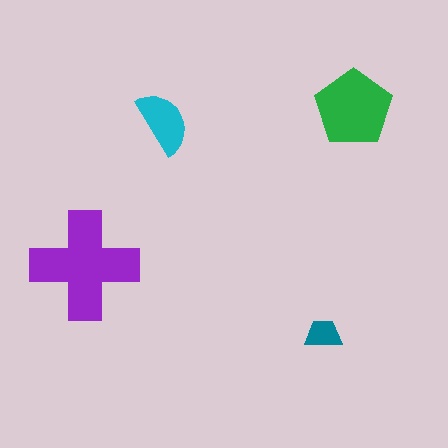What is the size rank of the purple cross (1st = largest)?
1st.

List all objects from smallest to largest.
The teal trapezoid, the cyan semicircle, the green pentagon, the purple cross.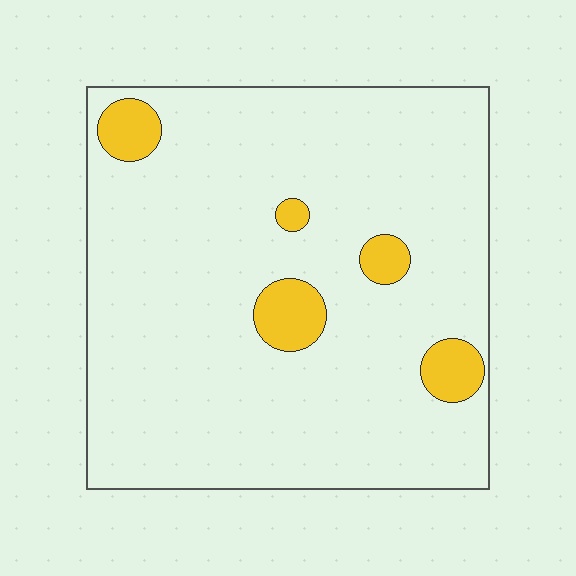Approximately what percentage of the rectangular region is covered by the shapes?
Approximately 10%.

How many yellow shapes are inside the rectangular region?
5.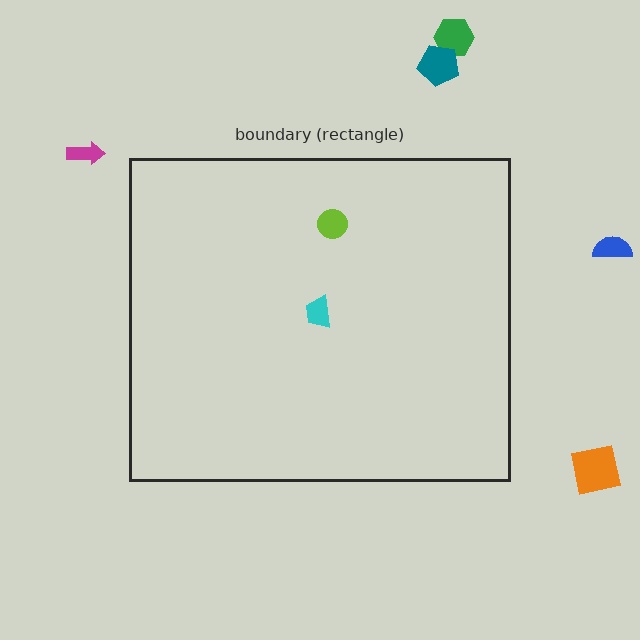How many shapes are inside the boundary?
2 inside, 5 outside.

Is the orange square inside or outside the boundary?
Outside.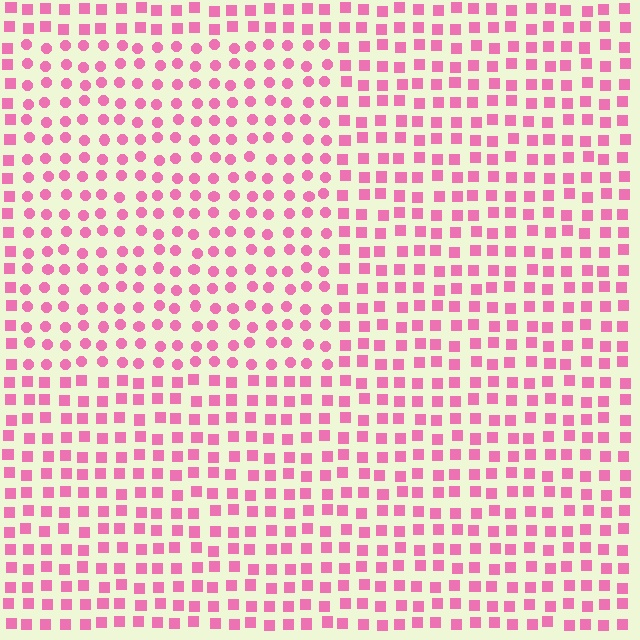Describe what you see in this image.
The image is filled with small pink elements arranged in a uniform grid. A rectangle-shaped region contains circles, while the surrounding area contains squares. The boundary is defined purely by the change in element shape.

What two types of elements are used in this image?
The image uses circles inside the rectangle region and squares outside it.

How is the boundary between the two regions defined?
The boundary is defined by a change in element shape: circles inside vs. squares outside. All elements share the same color and spacing.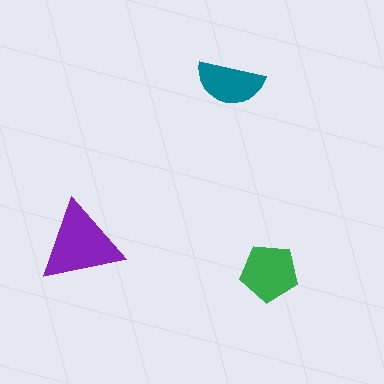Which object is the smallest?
The teal semicircle.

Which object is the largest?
The purple triangle.